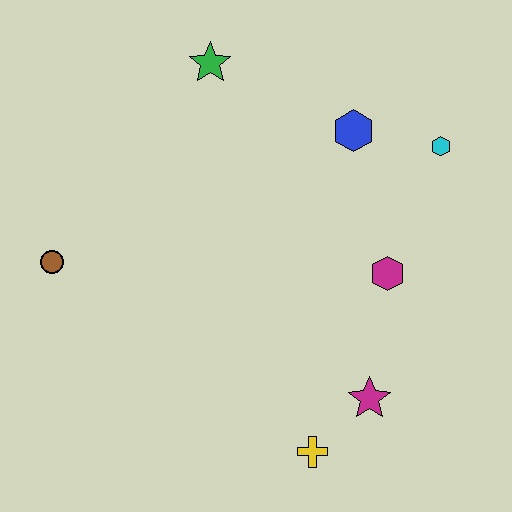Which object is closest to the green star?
The blue hexagon is closest to the green star.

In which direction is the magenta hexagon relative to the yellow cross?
The magenta hexagon is above the yellow cross.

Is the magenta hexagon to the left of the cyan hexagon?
Yes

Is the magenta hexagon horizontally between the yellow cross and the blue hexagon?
No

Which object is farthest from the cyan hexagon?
The brown circle is farthest from the cyan hexagon.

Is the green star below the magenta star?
No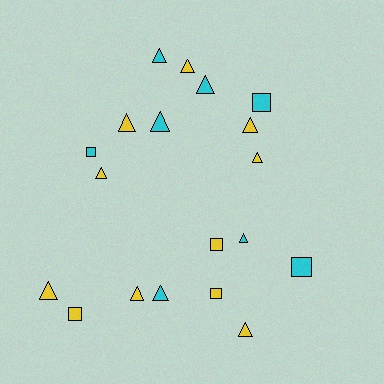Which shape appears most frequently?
Triangle, with 13 objects.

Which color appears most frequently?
Yellow, with 11 objects.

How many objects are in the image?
There are 19 objects.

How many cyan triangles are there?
There are 5 cyan triangles.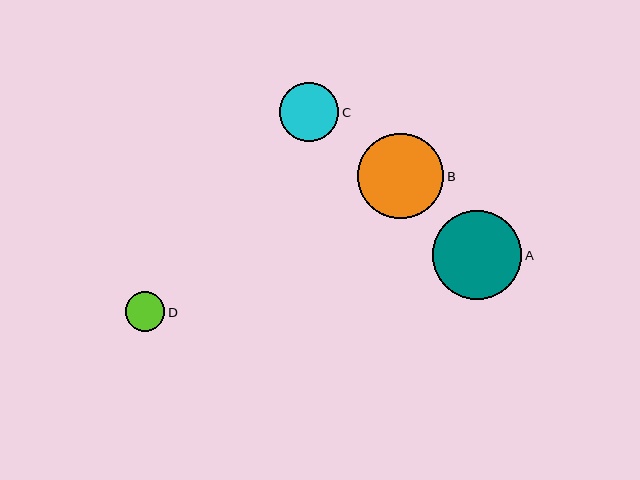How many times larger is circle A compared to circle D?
Circle A is approximately 2.2 times the size of circle D.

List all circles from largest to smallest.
From largest to smallest: A, B, C, D.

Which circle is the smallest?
Circle D is the smallest with a size of approximately 40 pixels.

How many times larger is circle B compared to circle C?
Circle B is approximately 1.4 times the size of circle C.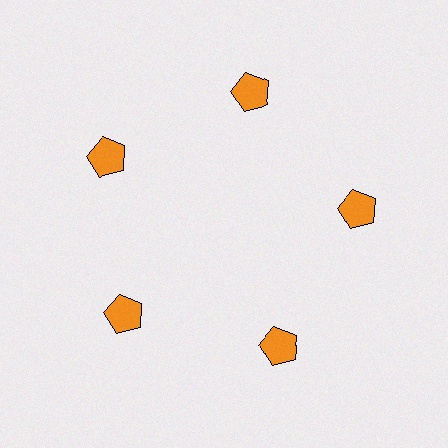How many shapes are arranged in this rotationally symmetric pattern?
There are 5 shapes, arranged in 5 groups of 1.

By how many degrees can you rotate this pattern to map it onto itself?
The pattern maps onto itself every 72 degrees of rotation.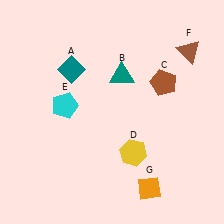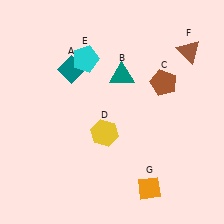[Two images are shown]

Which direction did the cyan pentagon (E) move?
The cyan pentagon (E) moved up.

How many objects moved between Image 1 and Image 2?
2 objects moved between the two images.